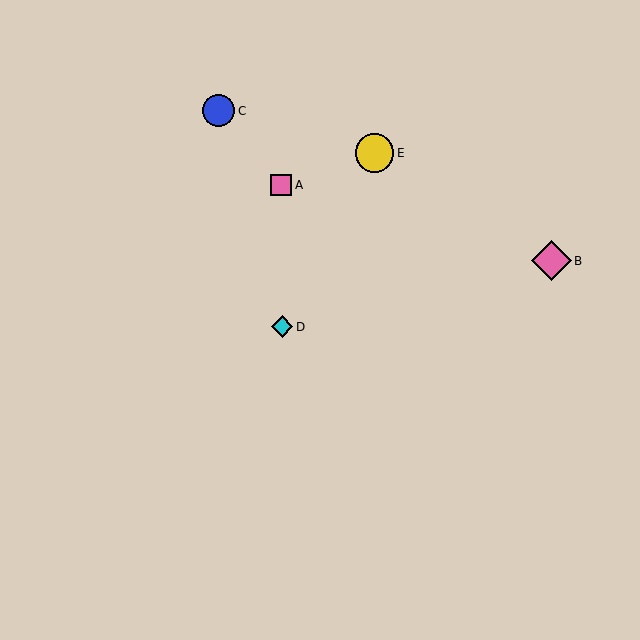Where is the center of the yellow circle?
The center of the yellow circle is at (375, 153).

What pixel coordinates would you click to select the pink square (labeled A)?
Click at (281, 185) to select the pink square A.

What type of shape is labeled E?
Shape E is a yellow circle.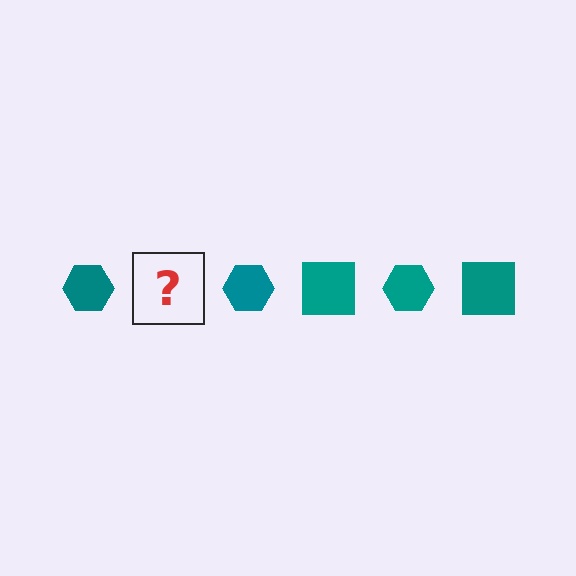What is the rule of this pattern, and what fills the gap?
The rule is that the pattern cycles through hexagon, square shapes in teal. The gap should be filled with a teal square.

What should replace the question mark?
The question mark should be replaced with a teal square.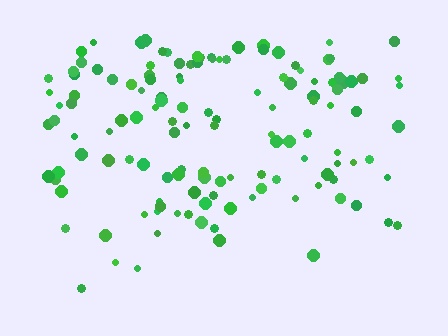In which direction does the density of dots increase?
From bottom to top, with the top side densest.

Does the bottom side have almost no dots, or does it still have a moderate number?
Still a moderate number, just noticeably fewer than the top.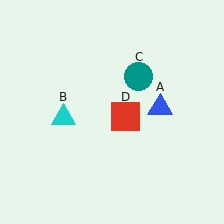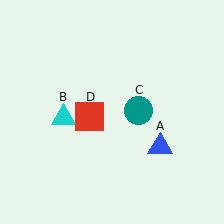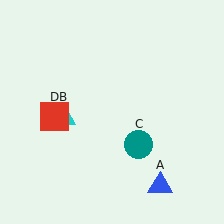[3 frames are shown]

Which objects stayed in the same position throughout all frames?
Cyan triangle (object B) remained stationary.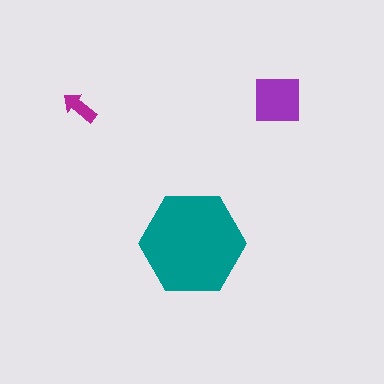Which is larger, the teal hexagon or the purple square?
The teal hexagon.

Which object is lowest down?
The teal hexagon is bottommost.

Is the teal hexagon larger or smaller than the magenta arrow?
Larger.